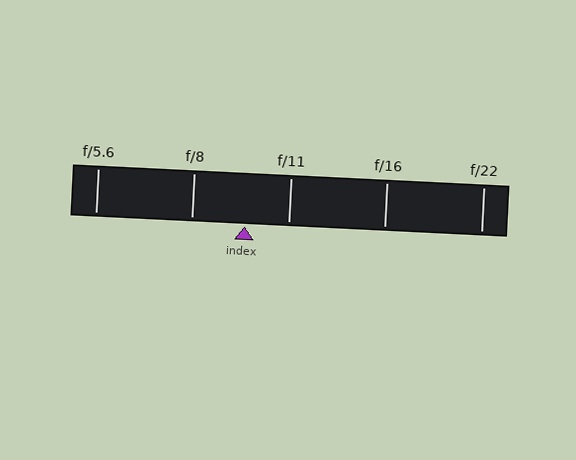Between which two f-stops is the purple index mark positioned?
The index mark is between f/8 and f/11.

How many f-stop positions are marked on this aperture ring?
There are 5 f-stop positions marked.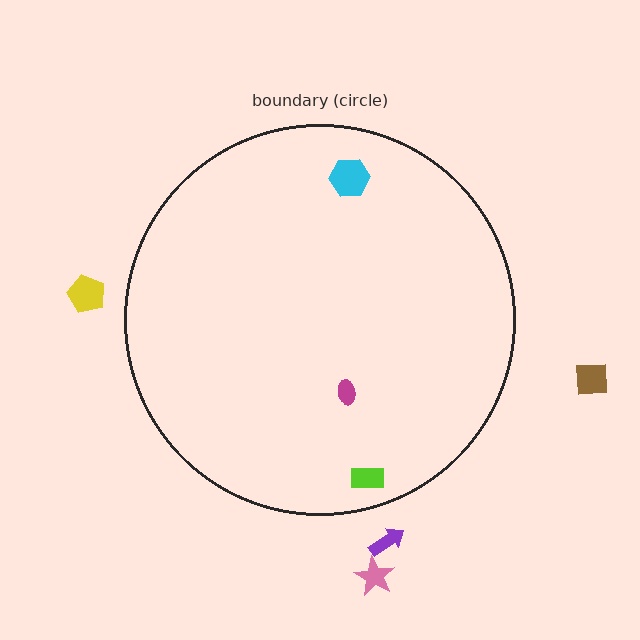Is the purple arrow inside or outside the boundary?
Outside.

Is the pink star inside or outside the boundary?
Outside.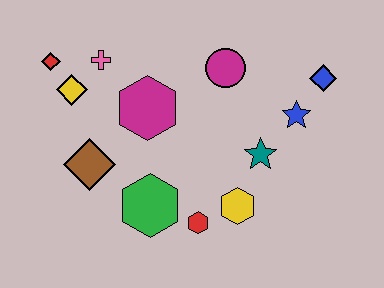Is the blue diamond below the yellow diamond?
No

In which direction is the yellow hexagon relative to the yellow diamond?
The yellow hexagon is to the right of the yellow diamond.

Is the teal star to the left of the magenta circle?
No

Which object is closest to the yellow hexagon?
The red hexagon is closest to the yellow hexagon.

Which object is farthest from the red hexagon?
The red diamond is farthest from the red hexagon.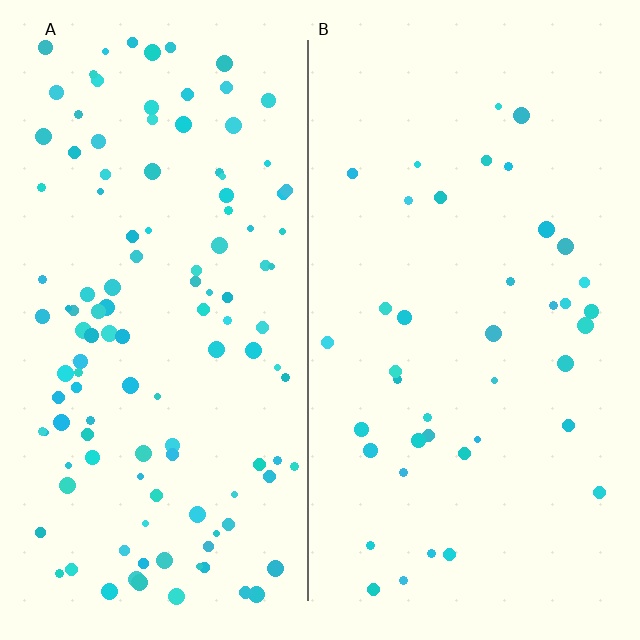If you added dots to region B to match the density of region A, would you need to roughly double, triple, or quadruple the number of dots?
Approximately triple.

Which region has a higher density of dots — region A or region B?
A (the left).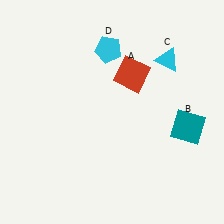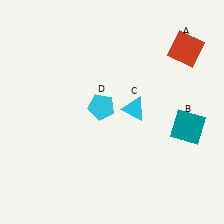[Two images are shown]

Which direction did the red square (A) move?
The red square (A) moved right.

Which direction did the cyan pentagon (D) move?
The cyan pentagon (D) moved down.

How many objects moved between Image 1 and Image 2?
3 objects moved between the two images.